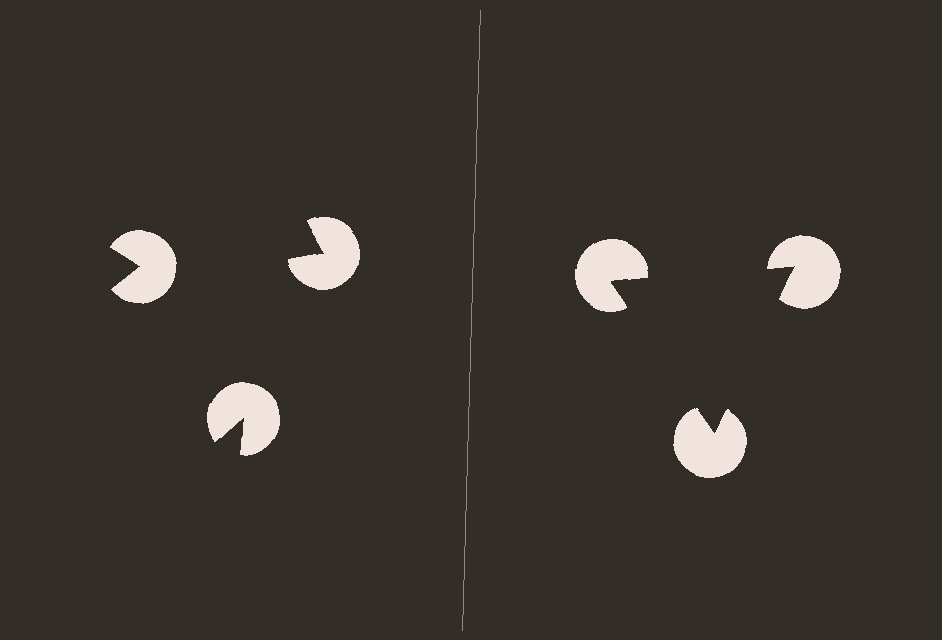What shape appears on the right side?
An illusory triangle.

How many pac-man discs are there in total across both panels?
6 — 3 on each side.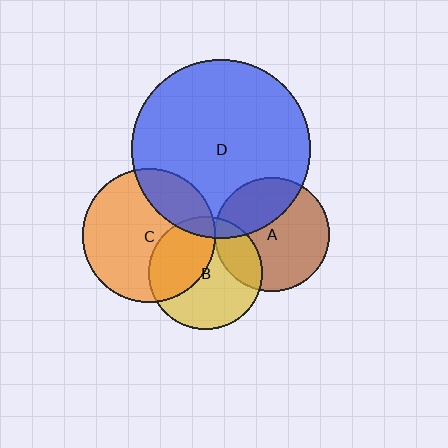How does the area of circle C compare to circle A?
Approximately 1.4 times.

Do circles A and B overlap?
Yes.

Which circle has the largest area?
Circle D (blue).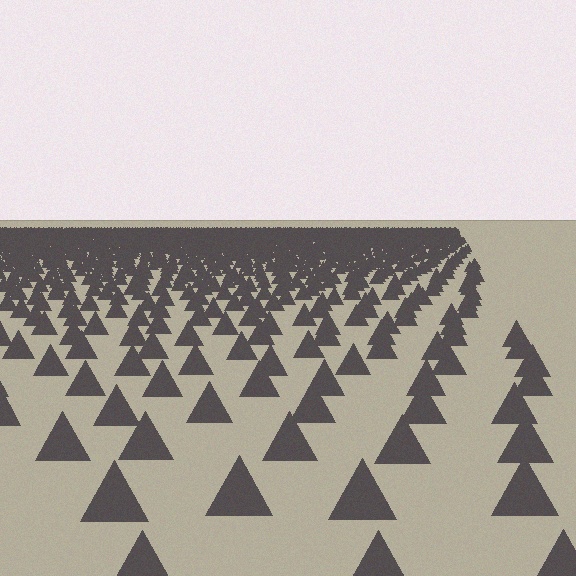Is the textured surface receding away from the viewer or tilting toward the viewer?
The surface is receding away from the viewer. Texture elements get smaller and denser toward the top.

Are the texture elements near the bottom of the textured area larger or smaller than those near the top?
Larger. Near the bottom, elements are closer to the viewer and appear at a bigger on-screen size.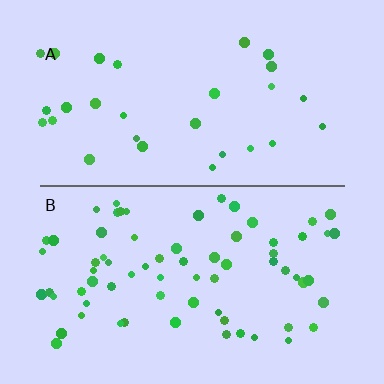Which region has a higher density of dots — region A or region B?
B (the bottom).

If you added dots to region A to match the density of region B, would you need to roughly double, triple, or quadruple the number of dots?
Approximately double.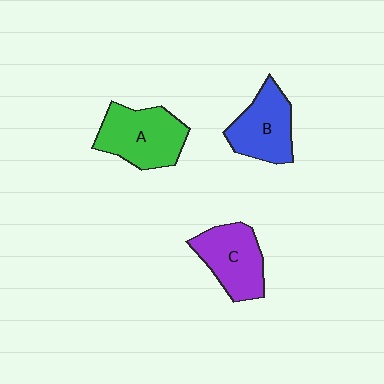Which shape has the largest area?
Shape A (green).